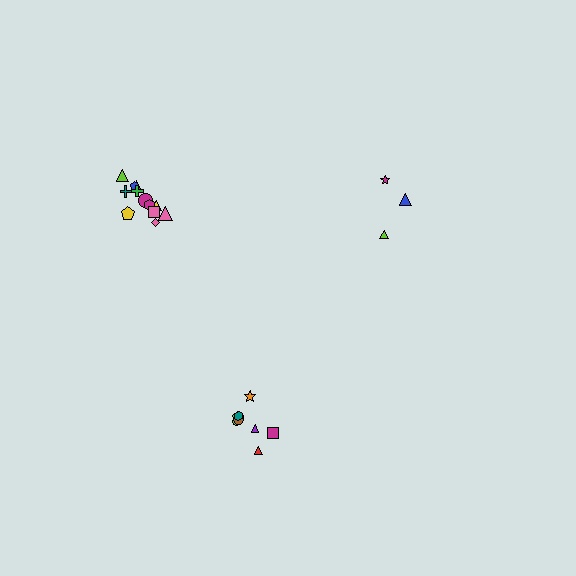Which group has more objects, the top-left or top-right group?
The top-left group.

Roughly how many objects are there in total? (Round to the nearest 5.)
Roughly 25 objects in total.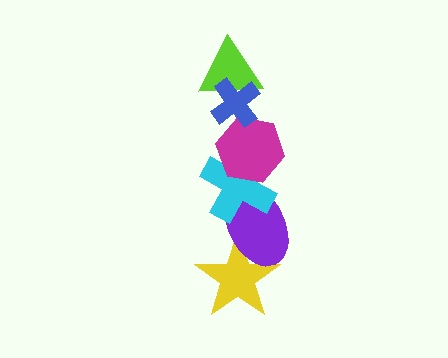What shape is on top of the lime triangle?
The blue cross is on top of the lime triangle.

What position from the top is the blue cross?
The blue cross is 1st from the top.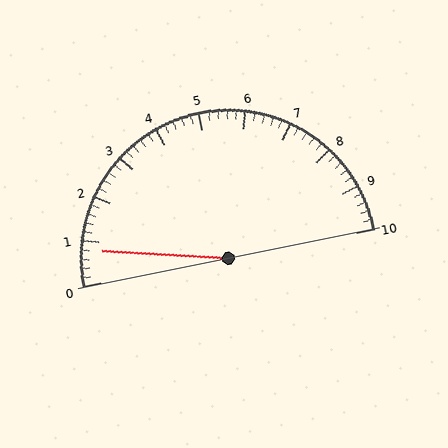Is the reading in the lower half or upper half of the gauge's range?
The reading is in the lower half of the range (0 to 10).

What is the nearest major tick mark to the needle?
The nearest major tick mark is 1.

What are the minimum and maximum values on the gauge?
The gauge ranges from 0 to 10.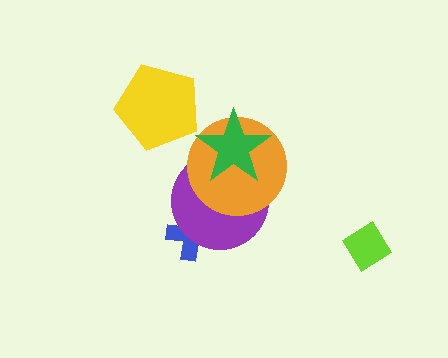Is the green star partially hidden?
No, no other shape covers it.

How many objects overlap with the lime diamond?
0 objects overlap with the lime diamond.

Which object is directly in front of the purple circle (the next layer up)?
The orange circle is directly in front of the purple circle.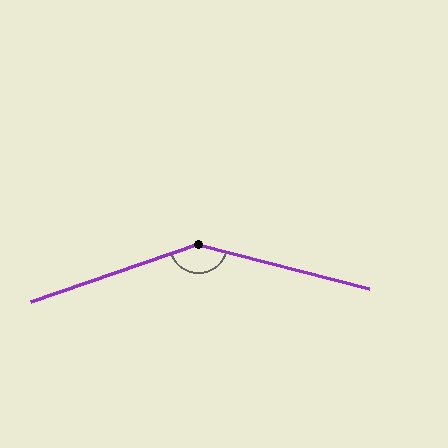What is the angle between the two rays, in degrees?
Approximately 147 degrees.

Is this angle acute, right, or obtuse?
It is obtuse.